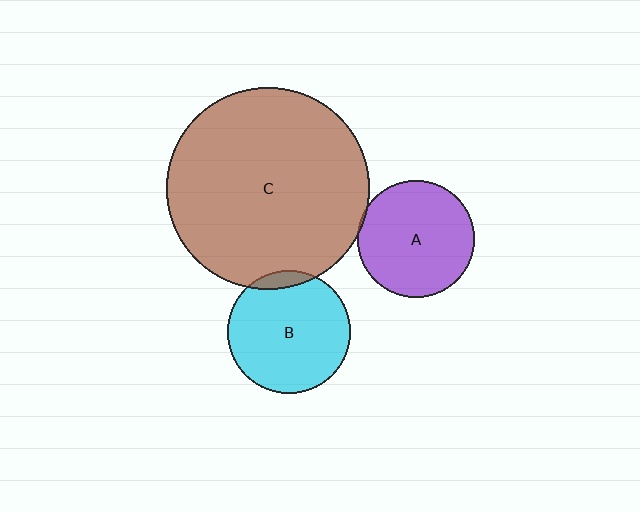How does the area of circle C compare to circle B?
Approximately 2.7 times.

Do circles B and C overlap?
Yes.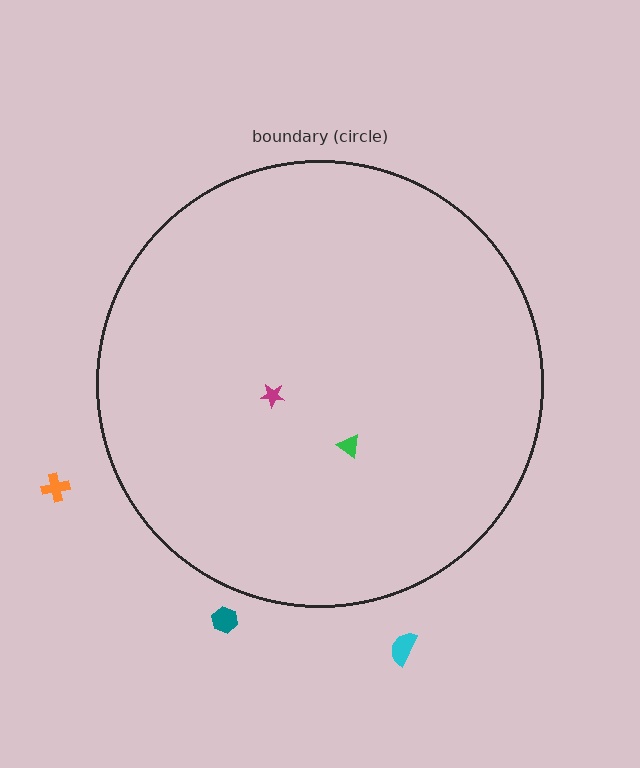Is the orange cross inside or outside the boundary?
Outside.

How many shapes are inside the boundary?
2 inside, 3 outside.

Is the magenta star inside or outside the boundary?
Inside.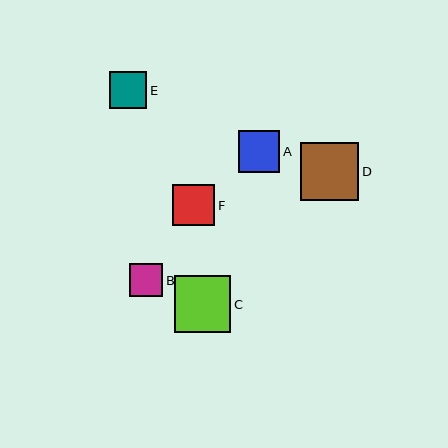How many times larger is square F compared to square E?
Square F is approximately 1.1 times the size of square E.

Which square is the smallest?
Square B is the smallest with a size of approximately 33 pixels.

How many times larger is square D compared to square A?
Square D is approximately 1.4 times the size of square A.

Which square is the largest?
Square D is the largest with a size of approximately 58 pixels.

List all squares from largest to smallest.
From largest to smallest: D, C, F, A, E, B.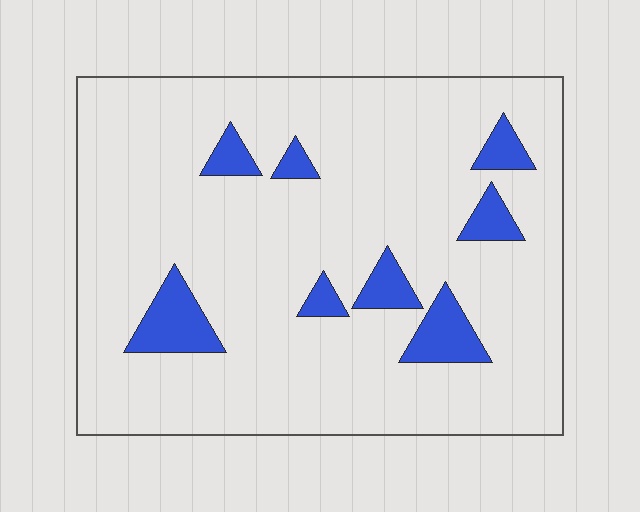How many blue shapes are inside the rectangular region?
8.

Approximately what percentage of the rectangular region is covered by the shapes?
Approximately 10%.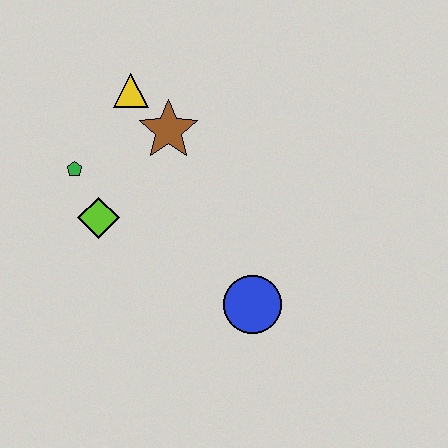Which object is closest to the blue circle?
The lime diamond is closest to the blue circle.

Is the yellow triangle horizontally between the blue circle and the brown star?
No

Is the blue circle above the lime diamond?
No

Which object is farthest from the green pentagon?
The blue circle is farthest from the green pentagon.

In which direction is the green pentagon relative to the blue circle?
The green pentagon is to the left of the blue circle.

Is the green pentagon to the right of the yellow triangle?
No